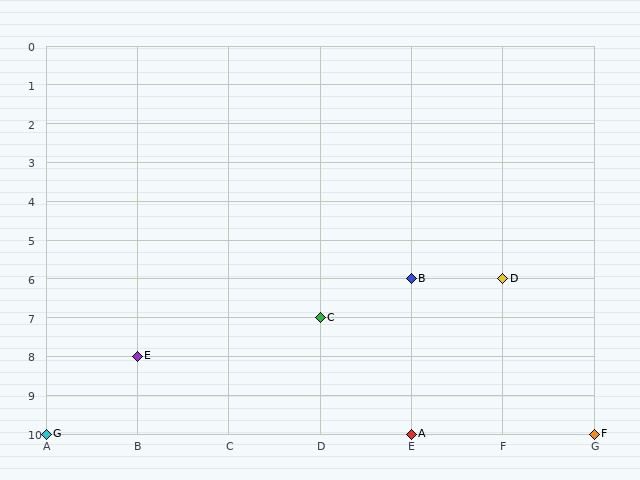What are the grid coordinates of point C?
Point C is at grid coordinates (D, 7).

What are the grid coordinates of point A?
Point A is at grid coordinates (E, 10).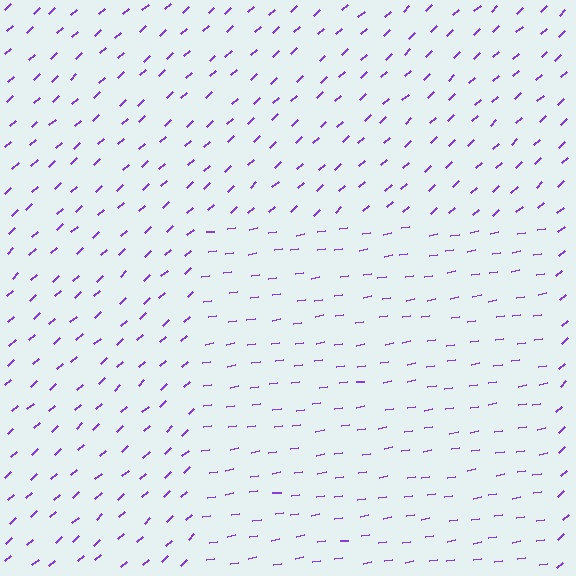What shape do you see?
I see a rectangle.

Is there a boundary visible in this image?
Yes, there is a texture boundary formed by a change in line orientation.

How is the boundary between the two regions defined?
The boundary is defined purely by a change in line orientation (approximately 34 degrees difference). All lines are the same color and thickness.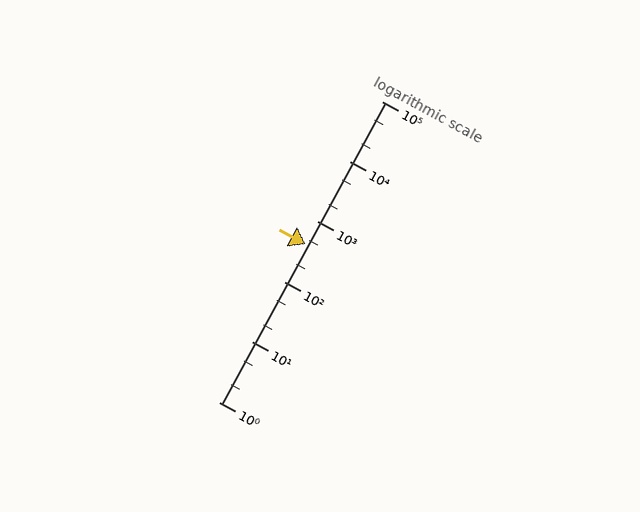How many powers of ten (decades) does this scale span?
The scale spans 5 decades, from 1 to 100000.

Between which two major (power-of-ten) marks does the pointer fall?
The pointer is between 100 and 1000.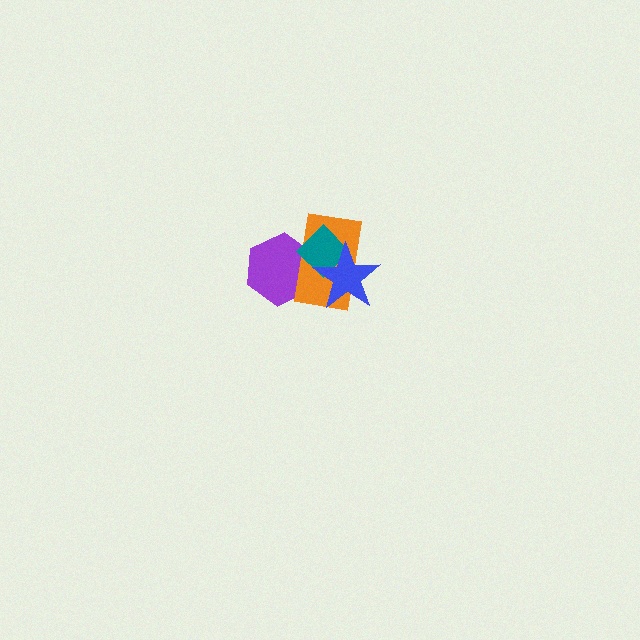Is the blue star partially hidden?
No, no other shape covers it.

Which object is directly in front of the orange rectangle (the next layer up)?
The teal diamond is directly in front of the orange rectangle.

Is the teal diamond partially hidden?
Yes, it is partially covered by another shape.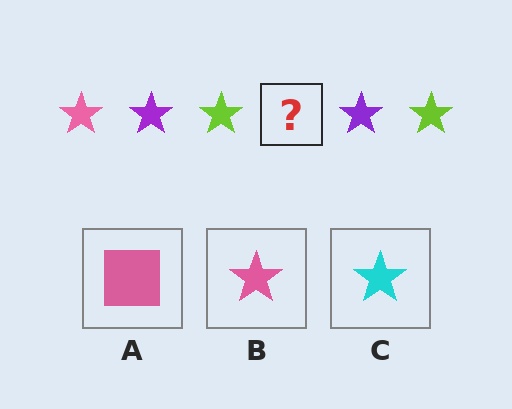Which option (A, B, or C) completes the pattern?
B.